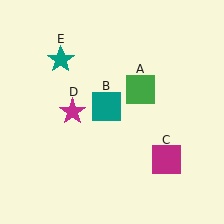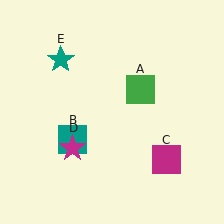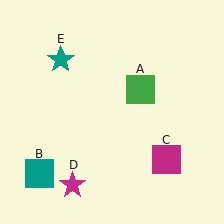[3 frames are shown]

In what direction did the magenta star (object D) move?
The magenta star (object D) moved down.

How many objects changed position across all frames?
2 objects changed position: teal square (object B), magenta star (object D).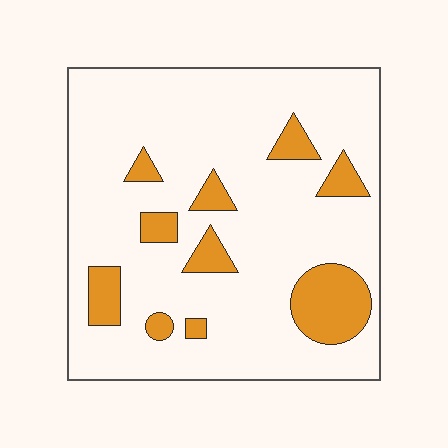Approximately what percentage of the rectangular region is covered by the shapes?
Approximately 15%.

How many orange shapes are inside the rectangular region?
10.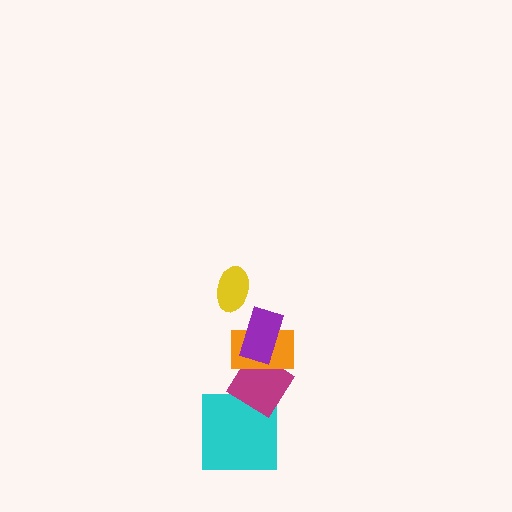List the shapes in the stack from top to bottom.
From top to bottom: the yellow ellipse, the purple rectangle, the orange rectangle, the magenta diamond, the cyan square.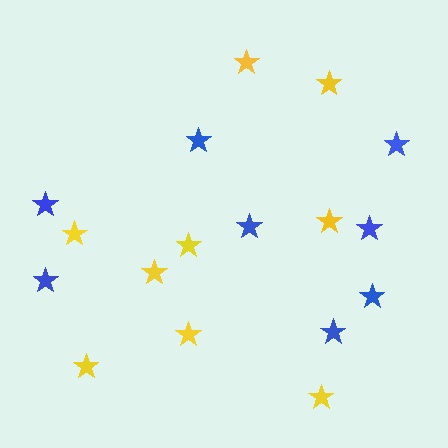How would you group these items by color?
There are 2 groups: one group of blue stars (8) and one group of yellow stars (9).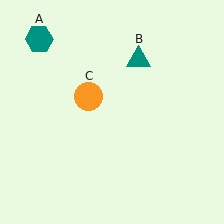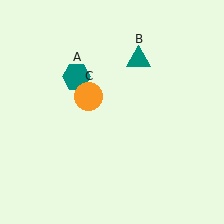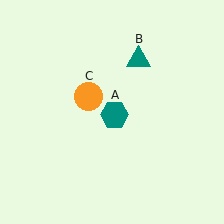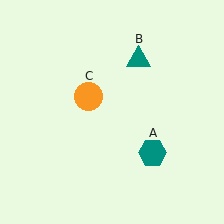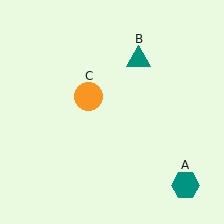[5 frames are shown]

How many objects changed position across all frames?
1 object changed position: teal hexagon (object A).